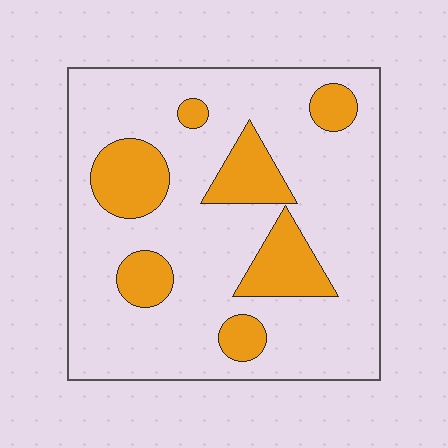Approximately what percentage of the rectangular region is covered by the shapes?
Approximately 20%.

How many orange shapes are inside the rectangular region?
7.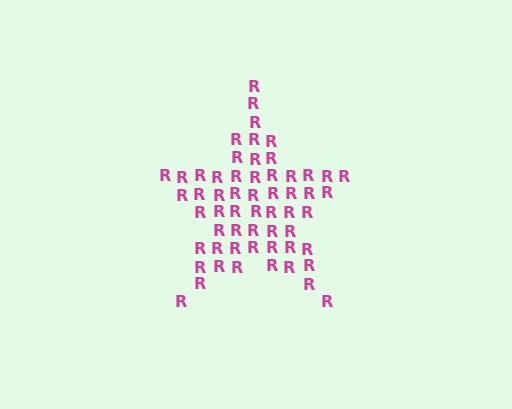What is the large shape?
The large shape is a star.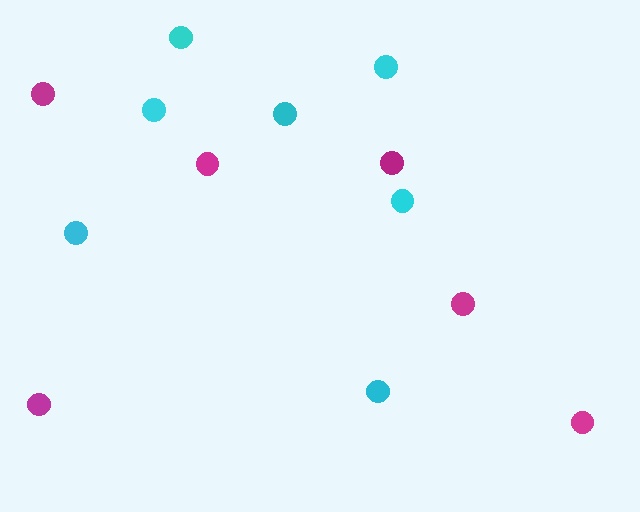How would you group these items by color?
There are 2 groups: one group of cyan circles (7) and one group of magenta circles (6).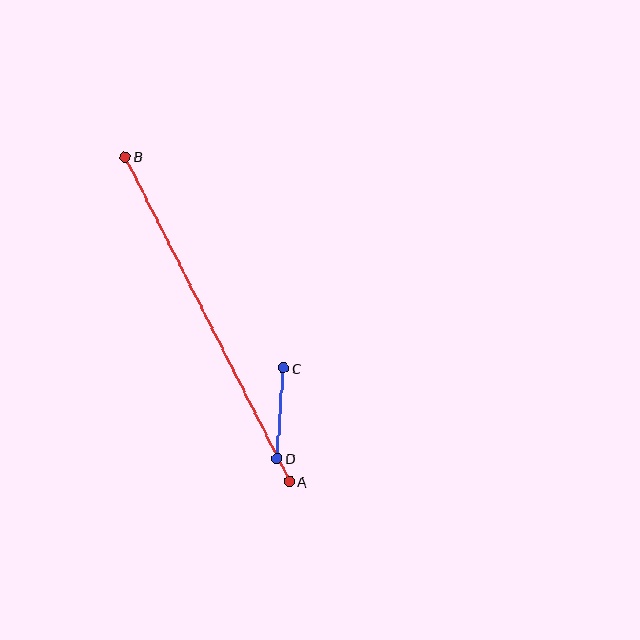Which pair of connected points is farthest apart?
Points A and B are farthest apart.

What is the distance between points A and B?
The distance is approximately 364 pixels.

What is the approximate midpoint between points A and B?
The midpoint is at approximately (207, 319) pixels.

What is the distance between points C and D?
The distance is approximately 90 pixels.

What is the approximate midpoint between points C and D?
The midpoint is at approximately (280, 413) pixels.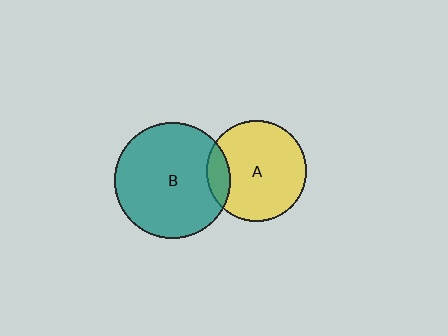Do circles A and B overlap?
Yes.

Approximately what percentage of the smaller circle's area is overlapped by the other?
Approximately 15%.